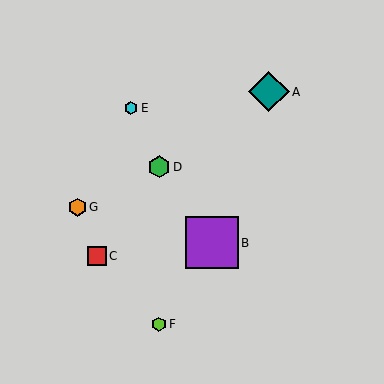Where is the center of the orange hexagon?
The center of the orange hexagon is at (77, 207).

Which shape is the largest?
The purple square (labeled B) is the largest.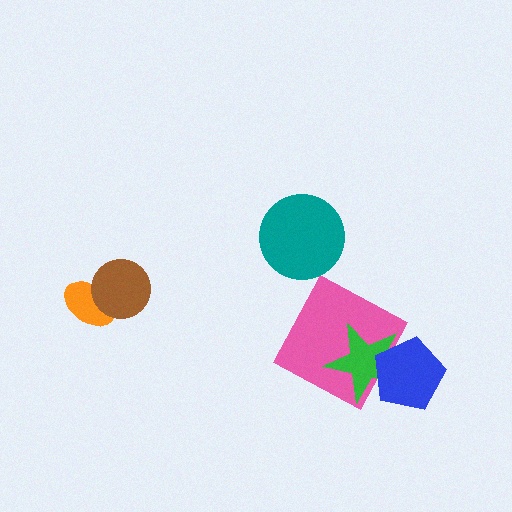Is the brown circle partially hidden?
No, no other shape covers it.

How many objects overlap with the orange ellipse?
1 object overlaps with the orange ellipse.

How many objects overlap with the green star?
2 objects overlap with the green star.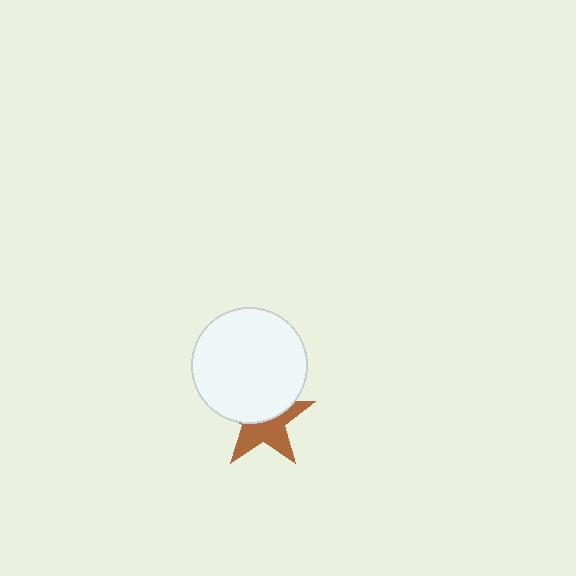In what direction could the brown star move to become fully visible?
The brown star could move down. That would shift it out from behind the white circle entirely.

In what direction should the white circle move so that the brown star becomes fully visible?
The white circle should move up. That is the shortest direction to clear the overlap and leave the brown star fully visible.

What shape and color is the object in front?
The object in front is a white circle.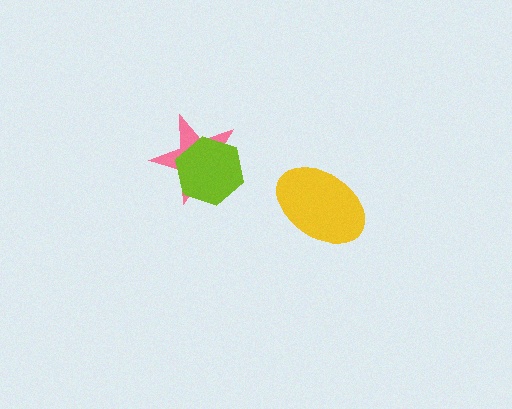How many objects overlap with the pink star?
1 object overlaps with the pink star.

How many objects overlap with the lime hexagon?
1 object overlaps with the lime hexagon.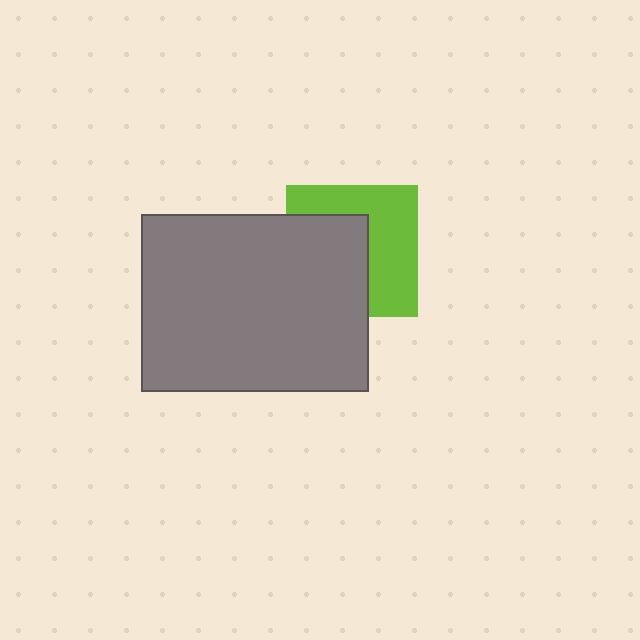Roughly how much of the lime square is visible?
About half of it is visible (roughly 50%).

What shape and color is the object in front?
The object in front is a gray rectangle.